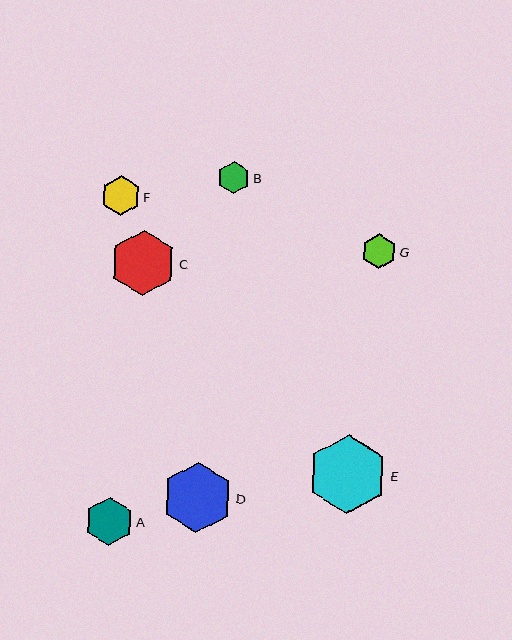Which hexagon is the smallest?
Hexagon B is the smallest with a size of approximately 32 pixels.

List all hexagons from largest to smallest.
From largest to smallest: E, D, C, A, F, G, B.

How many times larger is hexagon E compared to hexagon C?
Hexagon E is approximately 1.2 times the size of hexagon C.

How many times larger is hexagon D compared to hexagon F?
Hexagon D is approximately 1.8 times the size of hexagon F.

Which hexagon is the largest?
Hexagon E is the largest with a size of approximately 80 pixels.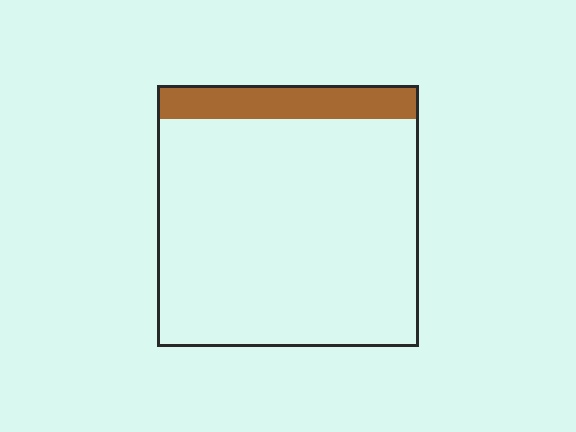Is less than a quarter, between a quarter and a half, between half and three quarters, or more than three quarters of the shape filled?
Less than a quarter.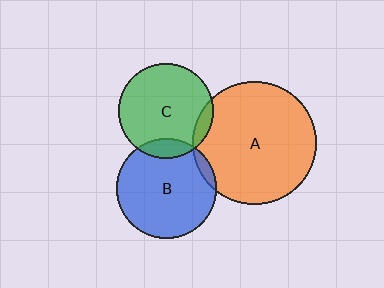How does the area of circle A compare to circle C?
Approximately 1.7 times.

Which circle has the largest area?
Circle A (orange).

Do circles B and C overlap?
Yes.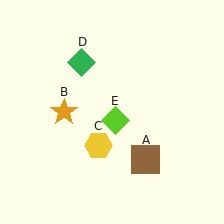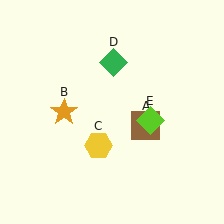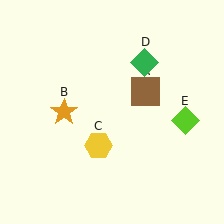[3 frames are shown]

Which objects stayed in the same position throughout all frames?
Orange star (object B) and yellow hexagon (object C) remained stationary.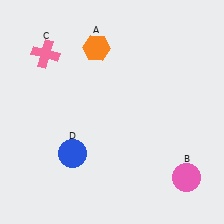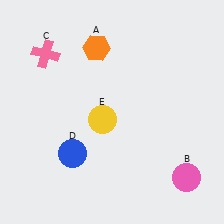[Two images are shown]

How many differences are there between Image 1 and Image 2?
There is 1 difference between the two images.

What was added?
A yellow circle (E) was added in Image 2.